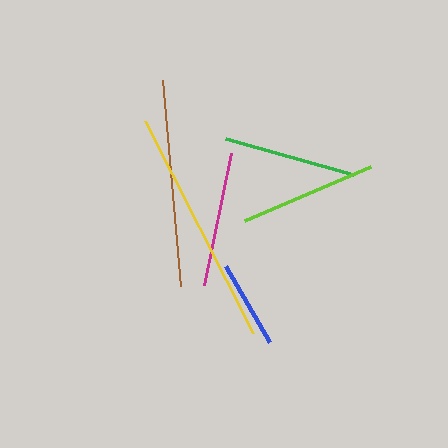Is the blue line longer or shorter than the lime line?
The lime line is longer than the blue line.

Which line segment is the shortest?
The blue line is the shortest at approximately 87 pixels.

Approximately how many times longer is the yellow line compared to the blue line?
The yellow line is approximately 2.7 times the length of the blue line.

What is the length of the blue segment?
The blue segment is approximately 87 pixels long.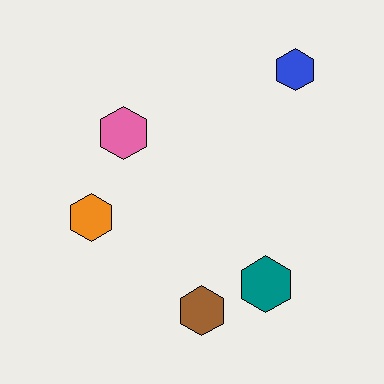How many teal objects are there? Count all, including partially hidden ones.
There is 1 teal object.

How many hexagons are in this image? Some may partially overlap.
There are 5 hexagons.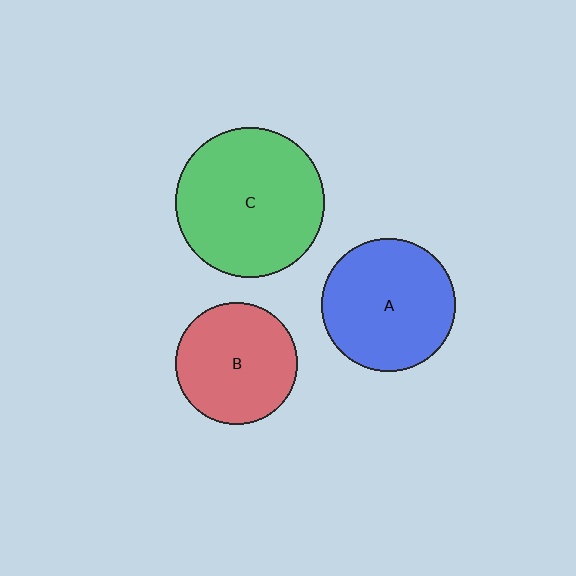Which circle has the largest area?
Circle C (green).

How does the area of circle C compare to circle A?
Approximately 1.3 times.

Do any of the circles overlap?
No, none of the circles overlap.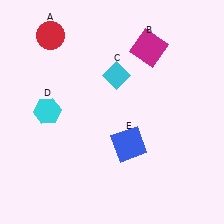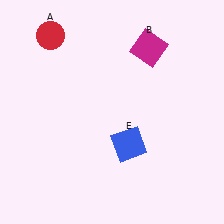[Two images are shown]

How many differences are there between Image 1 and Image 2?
There are 2 differences between the two images.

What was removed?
The cyan diamond (C), the cyan hexagon (D) were removed in Image 2.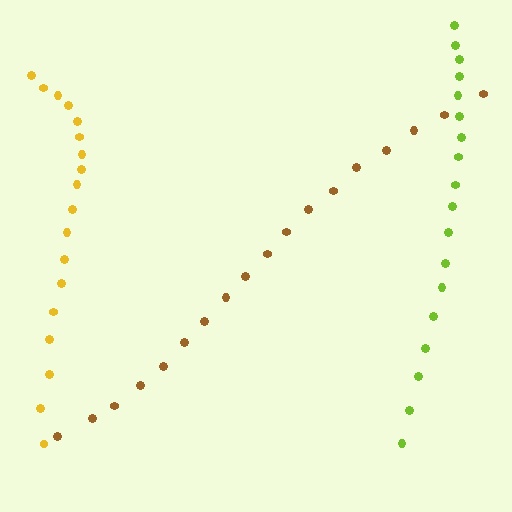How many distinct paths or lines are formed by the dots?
There are 3 distinct paths.